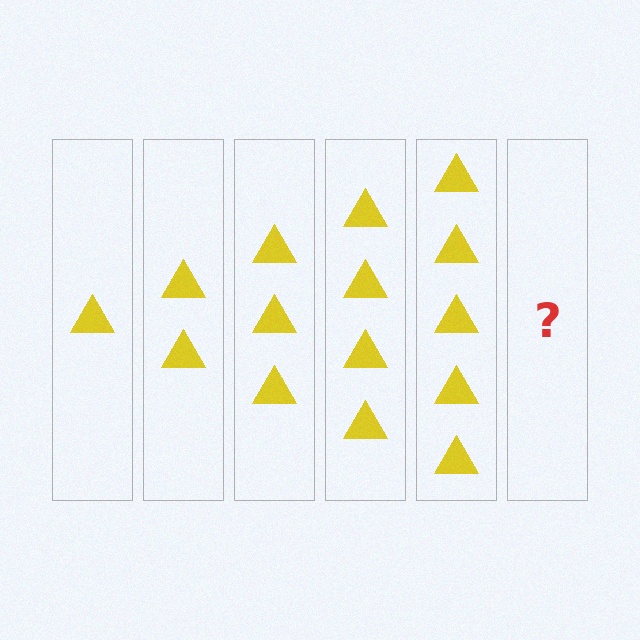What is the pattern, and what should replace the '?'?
The pattern is that each step adds one more triangle. The '?' should be 6 triangles.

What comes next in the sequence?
The next element should be 6 triangles.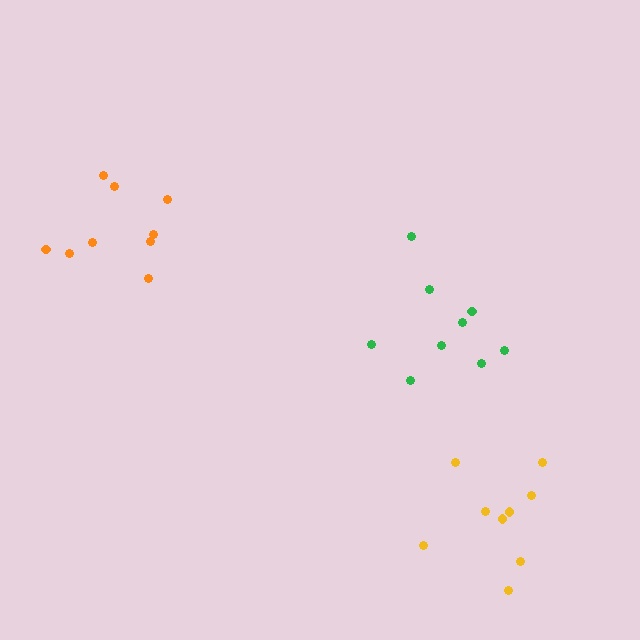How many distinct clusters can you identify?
There are 3 distinct clusters.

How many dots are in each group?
Group 1: 9 dots, Group 2: 9 dots, Group 3: 9 dots (27 total).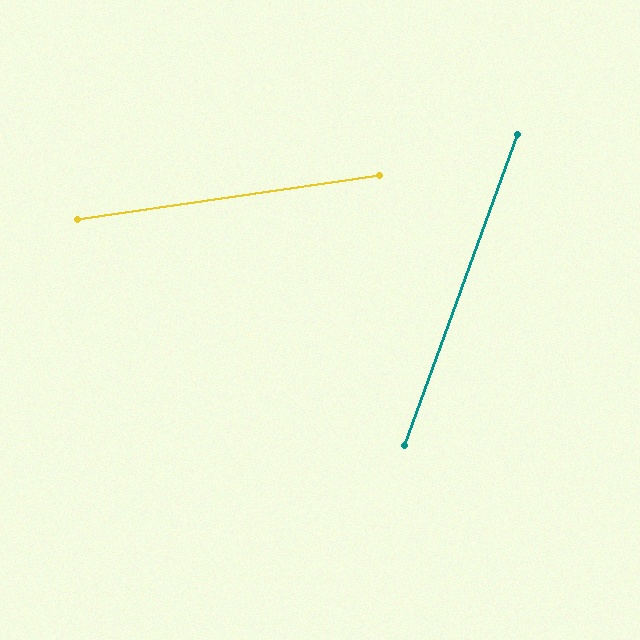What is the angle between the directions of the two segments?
Approximately 62 degrees.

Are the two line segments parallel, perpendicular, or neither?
Neither parallel nor perpendicular — they differ by about 62°.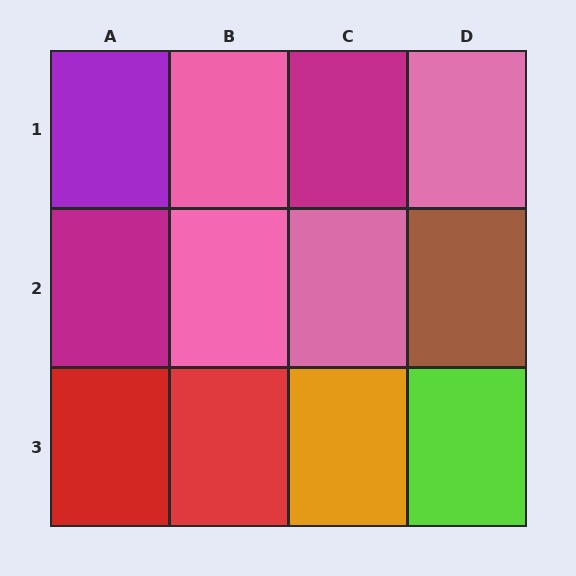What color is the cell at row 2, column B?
Pink.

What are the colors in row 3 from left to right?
Red, red, orange, lime.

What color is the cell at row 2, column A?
Magenta.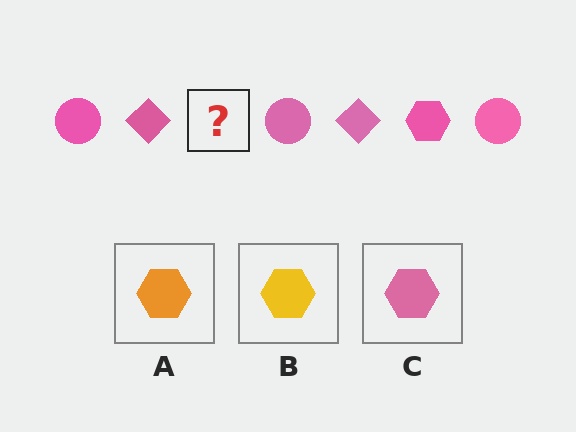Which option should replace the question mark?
Option C.